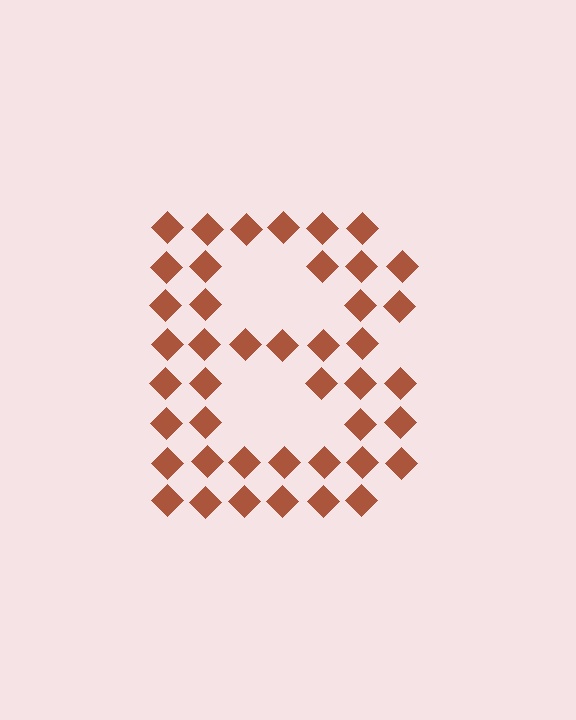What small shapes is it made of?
It is made of small diamonds.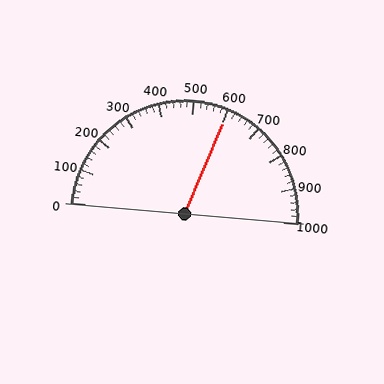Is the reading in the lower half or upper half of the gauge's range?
The reading is in the upper half of the range (0 to 1000).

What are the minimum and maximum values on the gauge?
The gauge ranges from 0 to 1000.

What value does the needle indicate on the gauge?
The needle indicates approximately 600.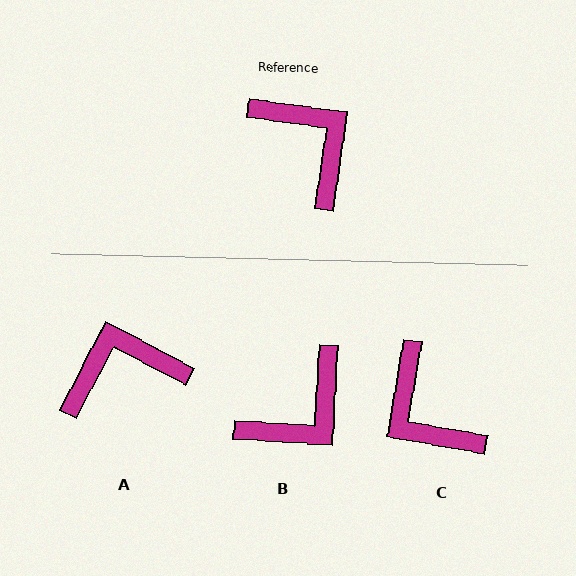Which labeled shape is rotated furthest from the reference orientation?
C, about 178 degrees away.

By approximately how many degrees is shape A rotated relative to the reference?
Approximately 70 degrees counter-clockwise.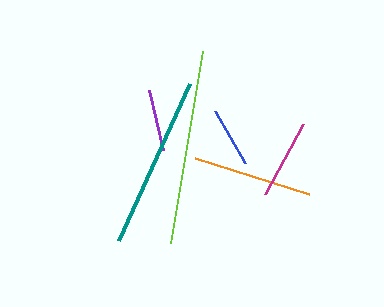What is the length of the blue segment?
The blue segment is approximately 61 pixels long.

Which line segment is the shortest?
The blue line is the shortest at approximately 61 pixels.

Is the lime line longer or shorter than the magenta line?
The lime line is longer than the magenta line.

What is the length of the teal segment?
The teal segment is approximately 172 pixels long.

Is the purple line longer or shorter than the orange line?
The orange line is longer than the purple line.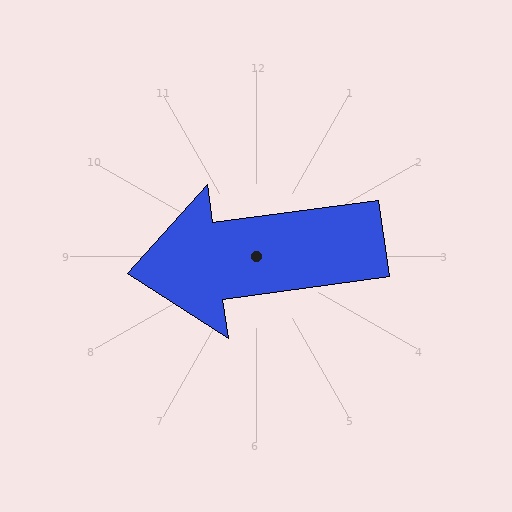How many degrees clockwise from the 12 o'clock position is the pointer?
Approximately 262 degrees.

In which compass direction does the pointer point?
West.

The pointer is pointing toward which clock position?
Roughly 9 o'clock.